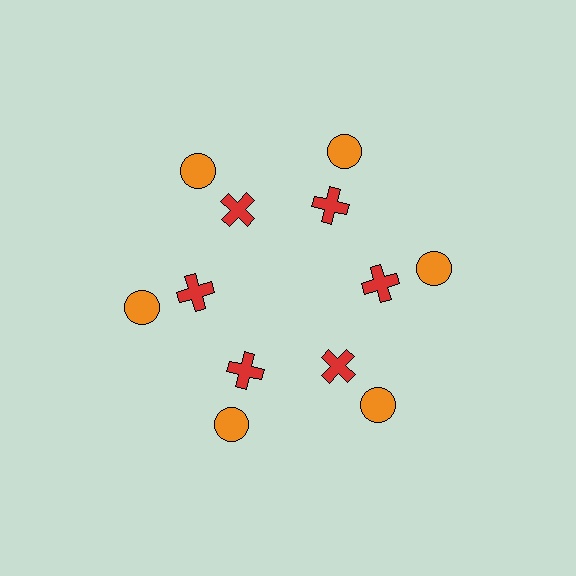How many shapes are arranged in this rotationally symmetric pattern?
There are 12 shapes, arranged in 6 groups of 2.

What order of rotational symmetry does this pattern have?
This pattern has 6-fold rotational symmetry.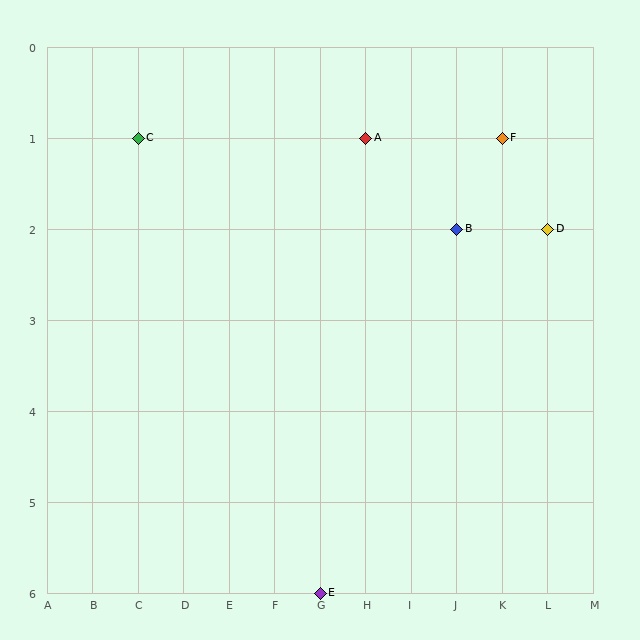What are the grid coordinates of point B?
Point B is at grid coordinates (J, 2).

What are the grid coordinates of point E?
Point E is at grid coordinates (G, 6).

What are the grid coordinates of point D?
Point D is at grid coordinates (L, 2).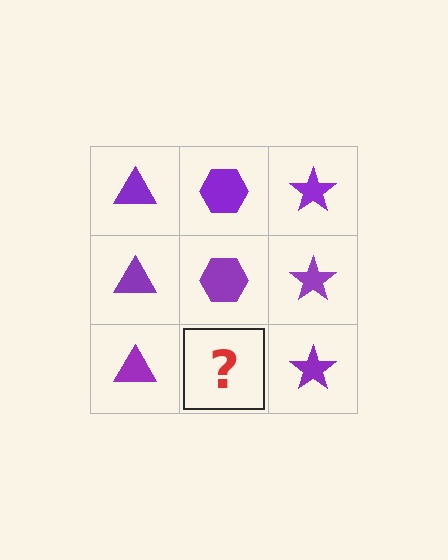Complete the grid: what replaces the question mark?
The question mark should be replaced with a purple hexagon.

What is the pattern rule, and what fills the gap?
The rule is that each column has a consistent shape. The gap should be filled with a purple hexagon.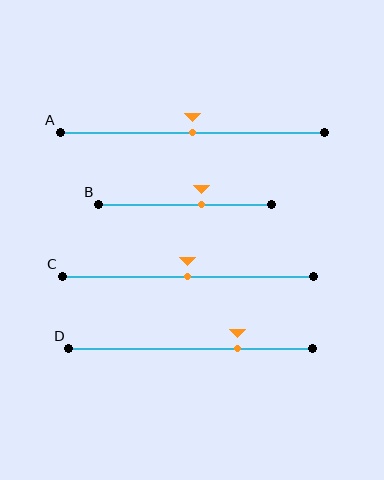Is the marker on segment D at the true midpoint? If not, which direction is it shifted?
No, the marker on segment D is shifted to the right by about 19% of the segment length.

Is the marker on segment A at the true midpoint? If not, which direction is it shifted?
Yes, the marker on segment A is at the true midpoint.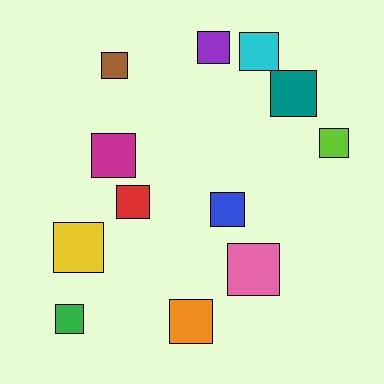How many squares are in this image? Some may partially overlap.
There are 12 squares.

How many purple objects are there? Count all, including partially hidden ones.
There is 1 purple object.